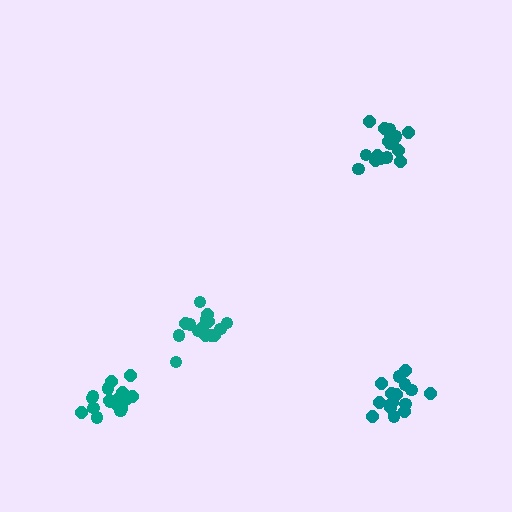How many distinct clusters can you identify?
There are 4 distinct clusters.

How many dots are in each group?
Group 1: 16 dots, Group 2: 17 dots, Group 3: 16 dots, Group 4: 18 dots (67 total).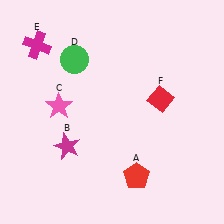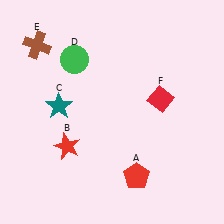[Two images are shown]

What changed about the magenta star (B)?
In Image 1, B is magenta. In Image 2, it changed to red.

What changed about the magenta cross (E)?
In Image 1, E is magenta. In Image 2, it changed to brown.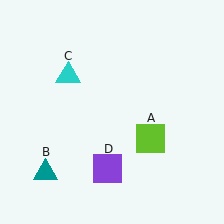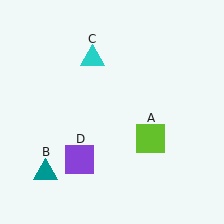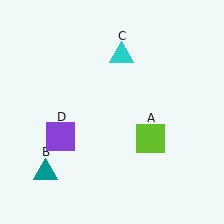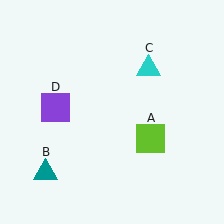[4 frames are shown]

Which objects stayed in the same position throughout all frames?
Lime square (object A) and teal triangle (object B) remained stationary.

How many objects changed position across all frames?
2 objects changed position: cyan triangle (object C), purple square (object D).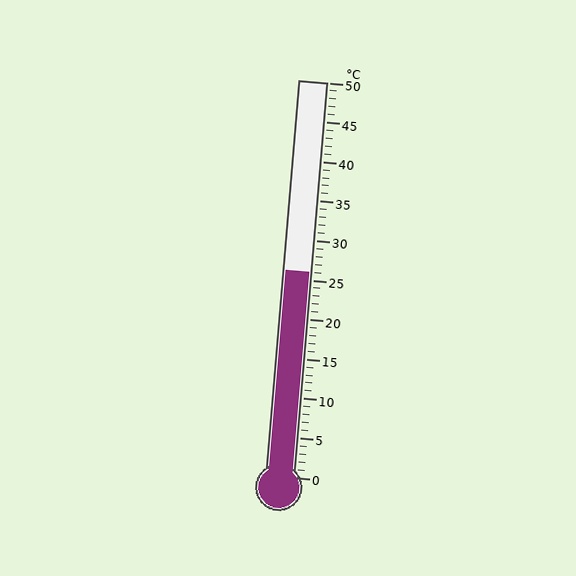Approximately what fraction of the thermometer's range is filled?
The thermometer is filled to approximately 50% of its range.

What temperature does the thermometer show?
The thermometer shows approximately 26°C.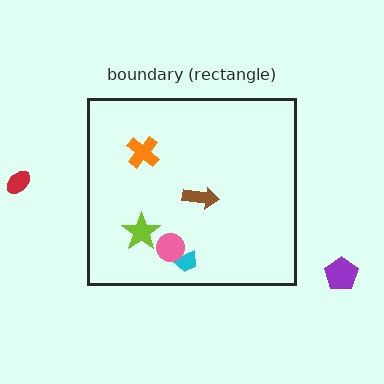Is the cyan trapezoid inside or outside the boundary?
Inside.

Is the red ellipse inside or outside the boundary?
Outside.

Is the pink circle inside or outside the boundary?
Inside.